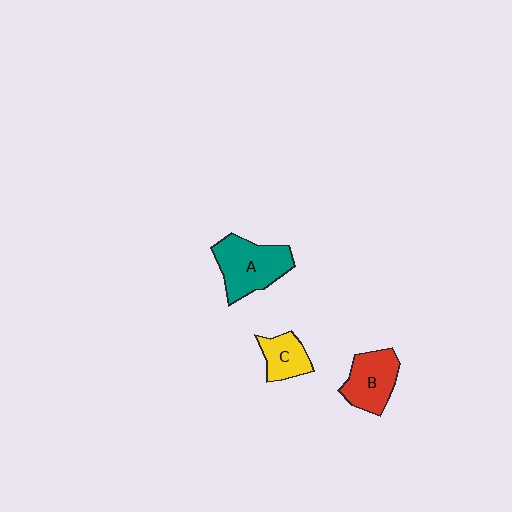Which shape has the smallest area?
Shape C (yellow).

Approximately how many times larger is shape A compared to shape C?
Approximately 1.9 times.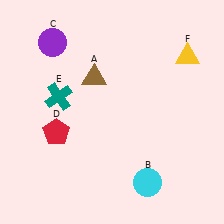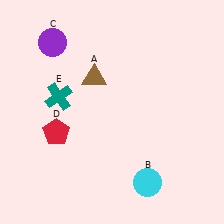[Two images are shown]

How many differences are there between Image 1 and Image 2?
There is 1 difference between the two images.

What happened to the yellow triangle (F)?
The yellow triangle (F) was removed in Image 2. It was in the top-right area of Image 1.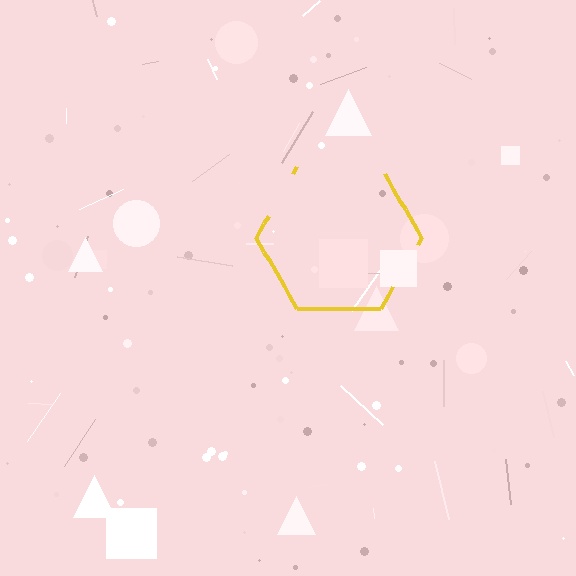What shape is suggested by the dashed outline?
The dashed outline suggests a hexagon.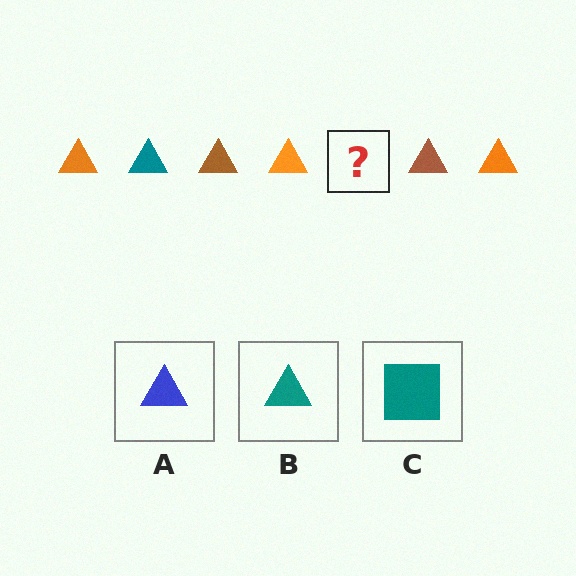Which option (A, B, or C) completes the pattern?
B.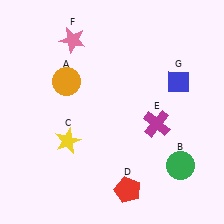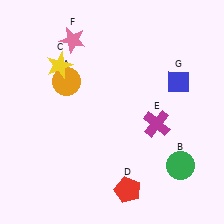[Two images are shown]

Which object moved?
The yellow star (C) moved up.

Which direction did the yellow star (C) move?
The yellow star (C) moved up.